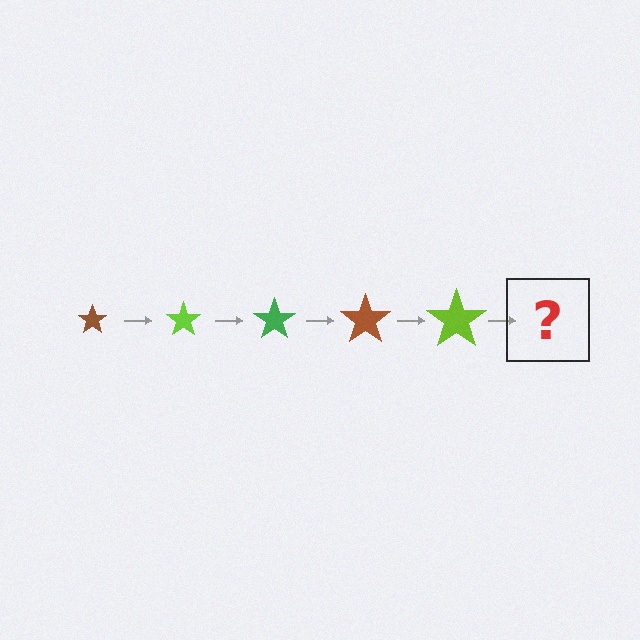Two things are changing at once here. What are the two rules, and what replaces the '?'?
The two rules are that the star grows larger each step and the color cycles through brown, lime, and green. The '?' should be a green star, larger than the previous one.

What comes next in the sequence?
The next element should be a green star, larger than the previous one.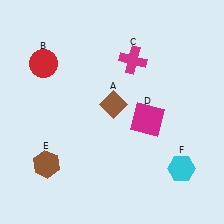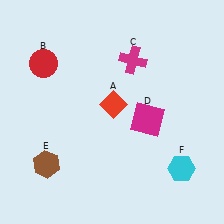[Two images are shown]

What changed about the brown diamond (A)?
In Image 1, A is brown. In Image 2, it changed to red.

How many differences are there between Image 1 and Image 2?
There is 1 difference between the two images.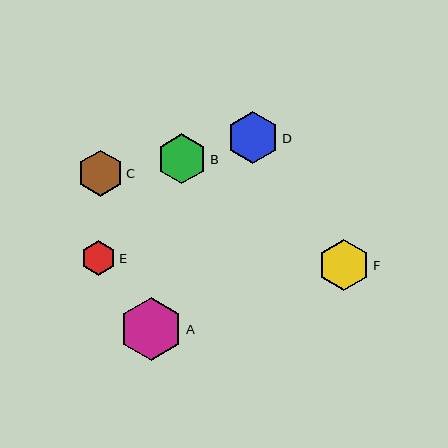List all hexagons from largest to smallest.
From largest to smallest: A, D, F, B, C, E.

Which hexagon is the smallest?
Hexagon E is the smallest with a size of approximately 35 pixels.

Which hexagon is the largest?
Hexagon A is the largest with a size of approximately 63 pixels.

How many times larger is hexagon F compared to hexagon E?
Hexagon F is approximately 1.5 times the size of hexagon E.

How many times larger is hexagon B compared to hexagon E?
Hexagon B is approximately 1.4 times the size of hexagon E.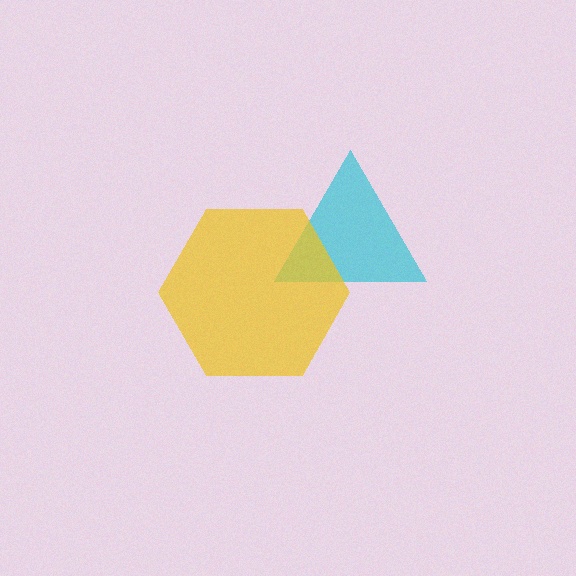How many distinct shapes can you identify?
There are 2 distinct shapes: a cyan triangle, a yellow hexagon.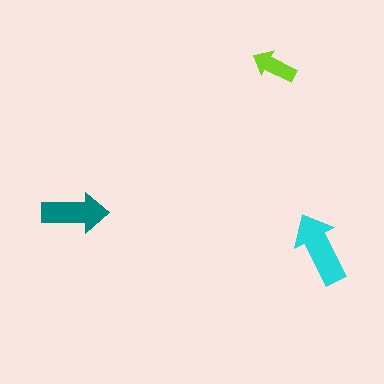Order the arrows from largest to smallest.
the cyan one, the teal one, the lime one.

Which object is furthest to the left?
The teal arrow is leftmost.